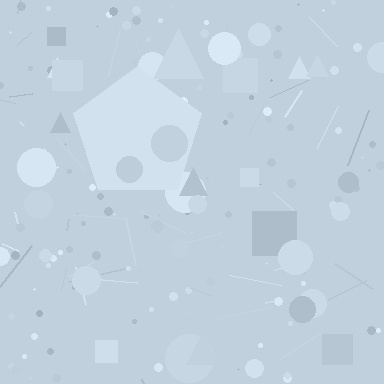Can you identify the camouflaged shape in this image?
The camouflaged shape is a pentagon.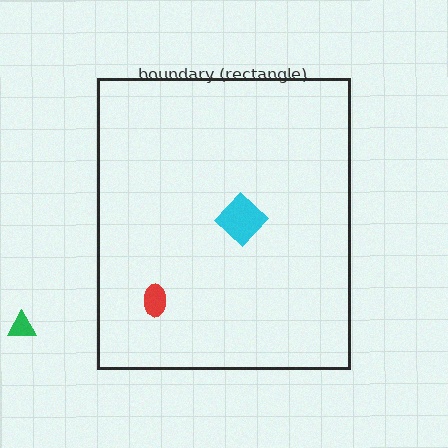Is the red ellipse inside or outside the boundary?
Inside.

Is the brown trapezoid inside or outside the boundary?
Inside.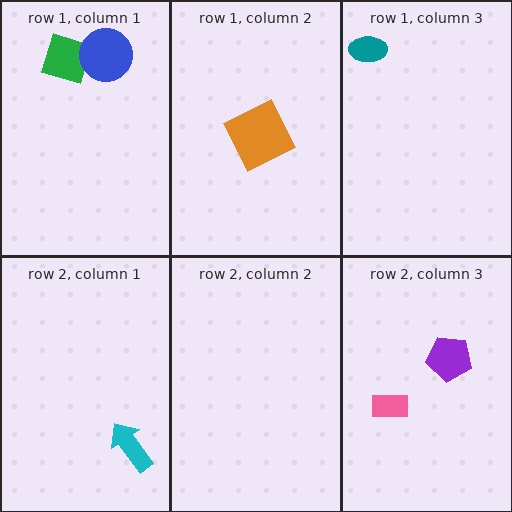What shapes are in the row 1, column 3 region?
The teal ellipse.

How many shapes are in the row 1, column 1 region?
2.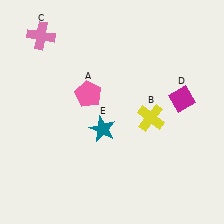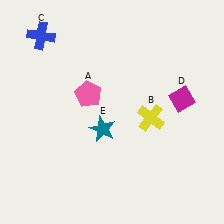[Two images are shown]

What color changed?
The cross (C) changed from pink in Image 1 to blue in Image 2.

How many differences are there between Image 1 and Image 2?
There is 1 difference between the two images.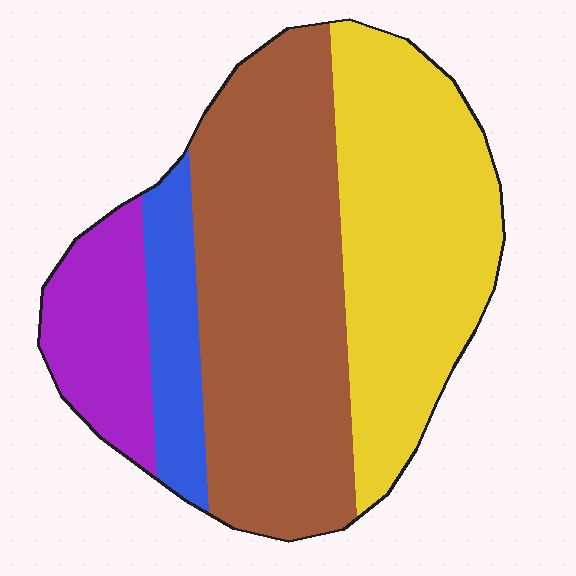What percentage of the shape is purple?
Purple takes up about one eighth (1/8) of the shape.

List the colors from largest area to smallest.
From largest to smallest: brown, yellow, purple, blue.